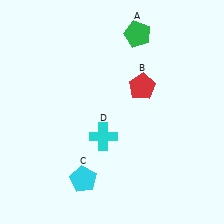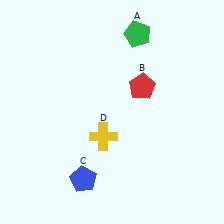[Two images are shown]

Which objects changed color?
C changed from cyan to blue. D changed from cyan to yellow.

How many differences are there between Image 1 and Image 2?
There are 2 differences between the two images.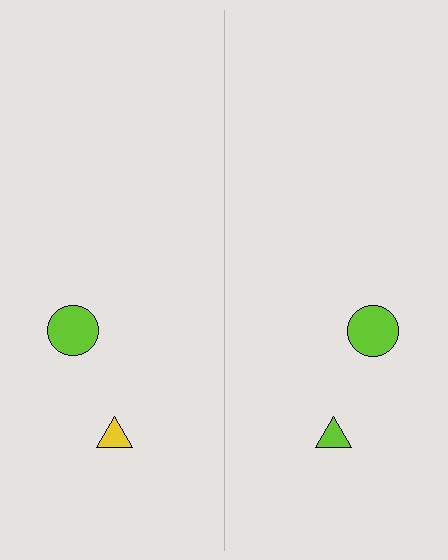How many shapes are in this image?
There are 4 shapes in this image.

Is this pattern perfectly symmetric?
No, the pattern is not perfectly symmetric. The lime triangle on the right side breaks the symmetry — its mirror counterpart is yellow.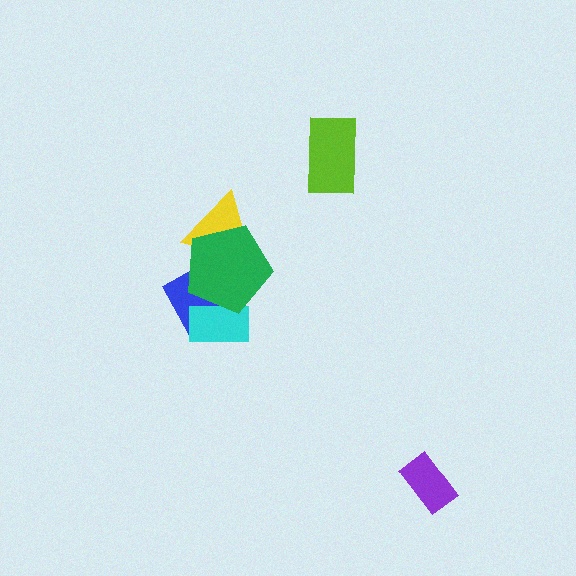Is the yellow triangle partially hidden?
Yes, it is partially covered by another shape.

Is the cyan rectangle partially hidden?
Yes, it is partially covered by another shape.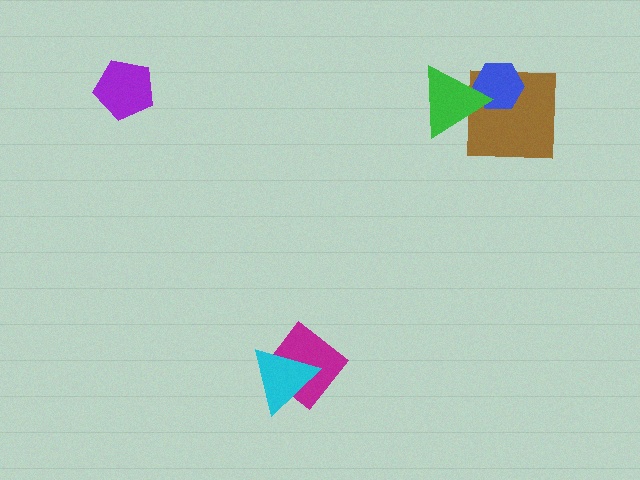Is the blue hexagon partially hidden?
Yes, it is partially covered by another shape.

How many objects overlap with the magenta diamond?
1 object overlaps with the magenta diamond.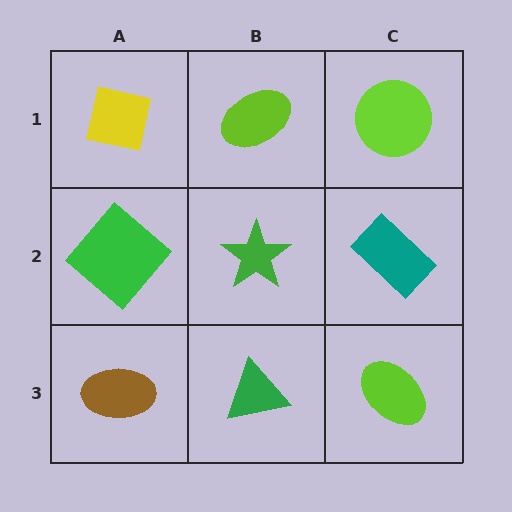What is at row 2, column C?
A teal rectangle.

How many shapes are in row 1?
3 shapes.